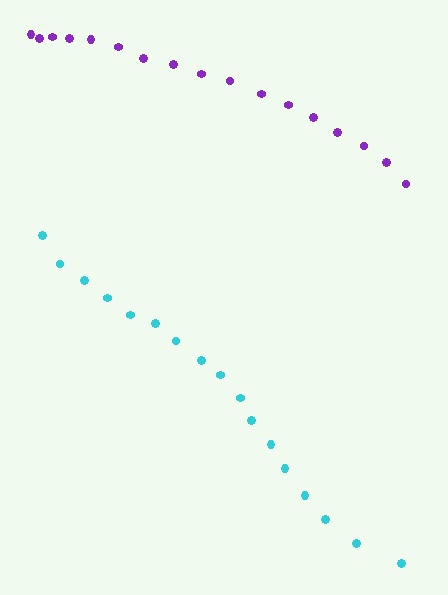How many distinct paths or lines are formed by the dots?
There are 2 distinct paths.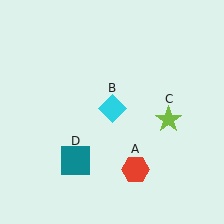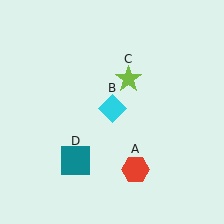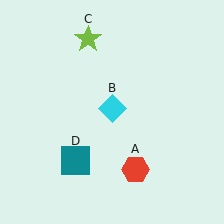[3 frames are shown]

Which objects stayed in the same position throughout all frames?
Red hexagon (object A) and cyan diamond (object B) and teal square (object D) remained stationary.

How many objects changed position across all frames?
1 object changed position: lime star (object C).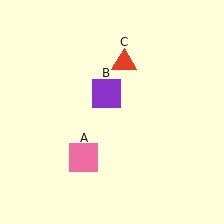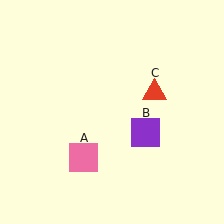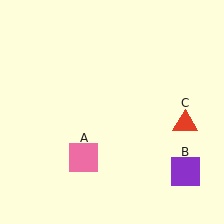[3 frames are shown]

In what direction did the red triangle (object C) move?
The red triangle (object C) moved down and to the right.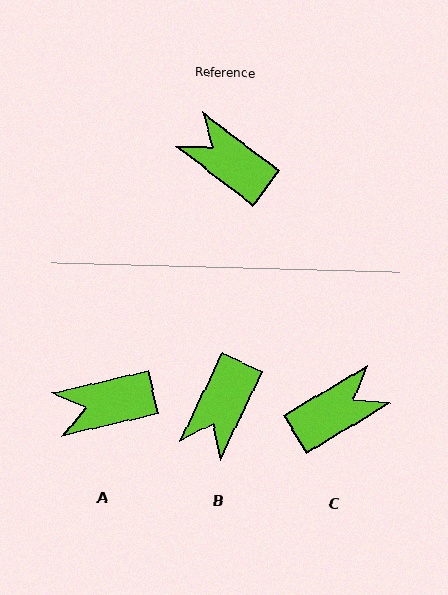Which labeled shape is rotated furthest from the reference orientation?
C, about 112 degrees away.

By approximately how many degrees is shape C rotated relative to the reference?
Approximately 112 degrees clockwise.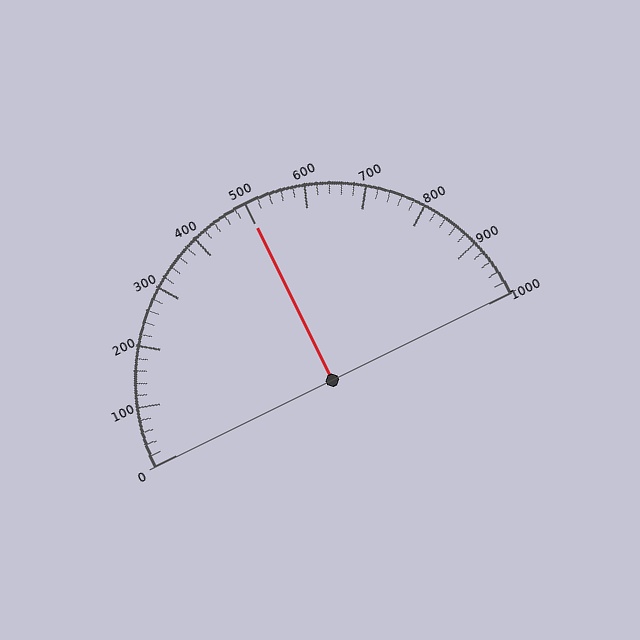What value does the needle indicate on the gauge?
The needle indicates approximately 500.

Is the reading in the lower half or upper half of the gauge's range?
The reading is in the upper half of the range (0 to 1000).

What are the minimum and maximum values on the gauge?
The gauge ranges from 0 to 1000.